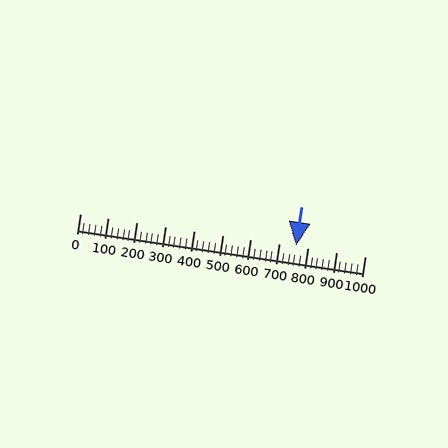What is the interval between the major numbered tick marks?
The major tick marks are spaced 100 units apart.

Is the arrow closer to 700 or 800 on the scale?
The arrow is closer to 800.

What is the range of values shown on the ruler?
The ruler shows values from 0 to 1000.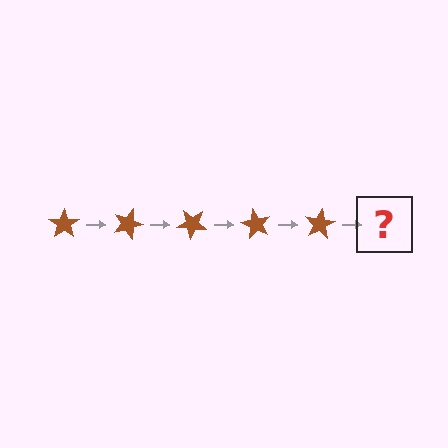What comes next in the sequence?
The next element should be a brown star rotated 100 degrees.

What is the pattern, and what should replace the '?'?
The pattern is that the star rotates 20 degrees each step. The '?' should be a brown star rotated 100 degrees.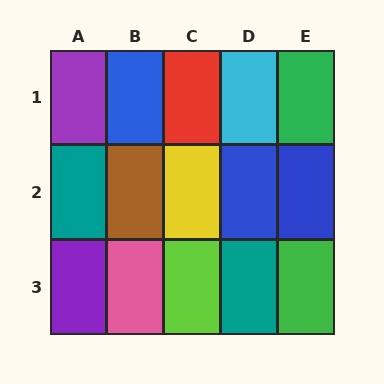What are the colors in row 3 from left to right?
Purple, pink, lime, teal, green.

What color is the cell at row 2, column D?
Blue.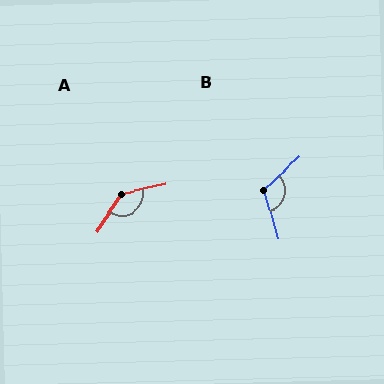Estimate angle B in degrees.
Approximately 116 degrees.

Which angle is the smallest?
B, at approximately 116 degrees.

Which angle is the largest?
A, at approximately 136 degrees.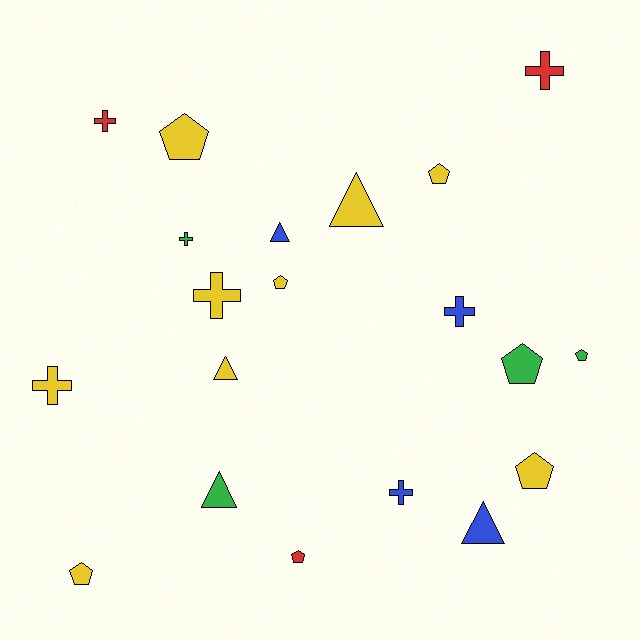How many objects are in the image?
There are 20 objects.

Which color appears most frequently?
Yellow, with 9 objects.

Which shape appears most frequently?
Pentagon, with 8 objects.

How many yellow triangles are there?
There are 2 yellow triangles.